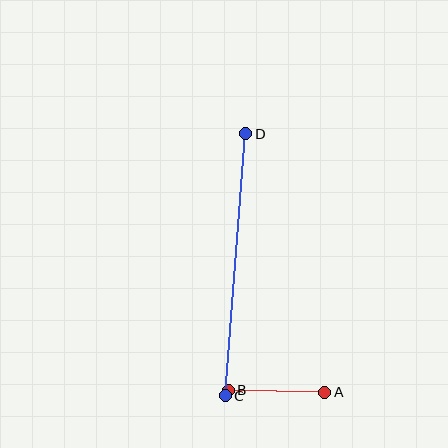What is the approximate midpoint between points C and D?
The midpoint is at approximately (235, 265) pixels.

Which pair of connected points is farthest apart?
Points C and D are farthest apart.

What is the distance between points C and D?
The distance is approximately 263 pixels.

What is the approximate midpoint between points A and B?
The midpoint is at approximately (277, 391) pixels.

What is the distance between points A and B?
The distance is approximately 97 pixels.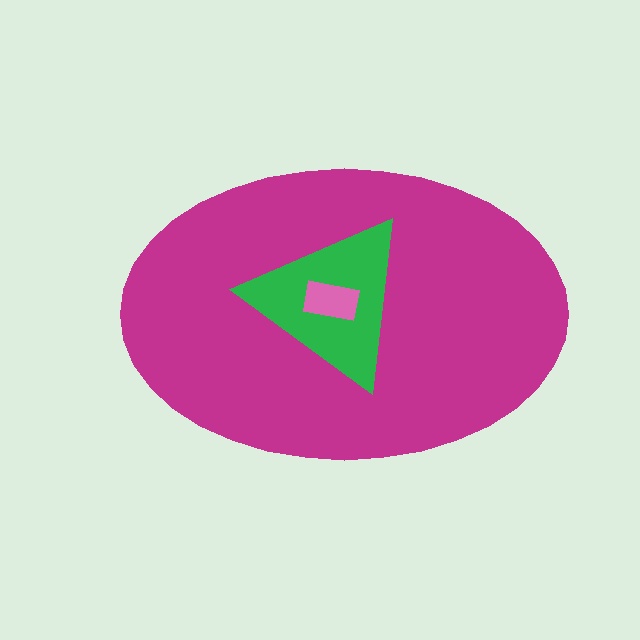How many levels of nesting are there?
3.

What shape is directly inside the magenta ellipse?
The green triangle.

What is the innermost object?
The pink rectangle.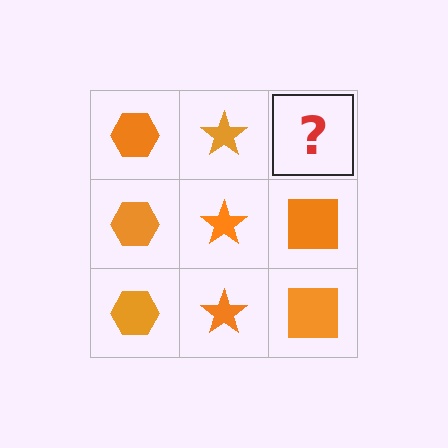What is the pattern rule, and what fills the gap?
The rule is that each column has a consistent shape. The gap should be filled with an orange square.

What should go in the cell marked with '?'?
The missing cell should contain an orange square.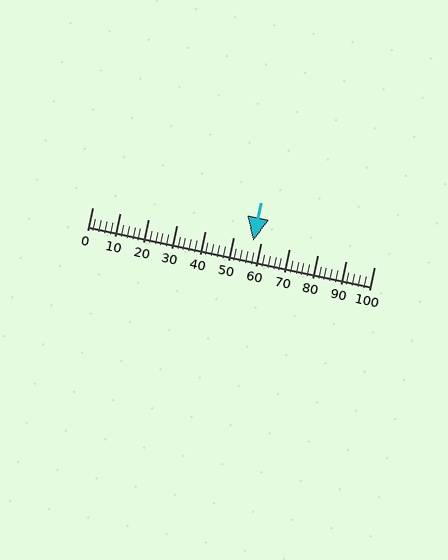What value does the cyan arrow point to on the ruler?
The cyan arrow points to approximately 57.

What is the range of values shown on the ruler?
The ruler shows values from 0 to 100.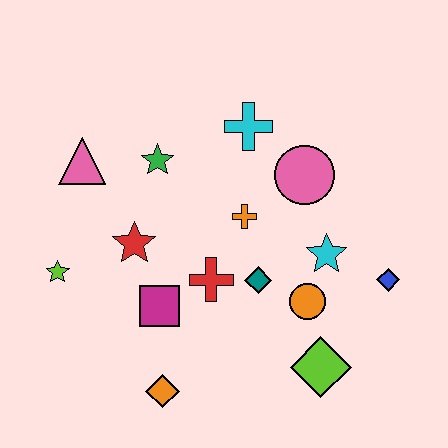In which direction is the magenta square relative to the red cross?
The magenta square is to the left of the red cross.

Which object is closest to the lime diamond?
The orange circle is closest to the lime diamond.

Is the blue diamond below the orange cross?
Yes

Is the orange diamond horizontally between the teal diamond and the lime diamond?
No